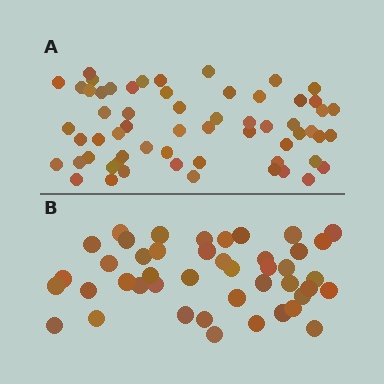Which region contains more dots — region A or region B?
Region A (the top region) has more dots.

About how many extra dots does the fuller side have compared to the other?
Region A has approximately 15 more dots than region B.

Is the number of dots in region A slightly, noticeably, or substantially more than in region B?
Region A has noticeably more, but not dramatically so. The ratio is roughly 1.4 to 1.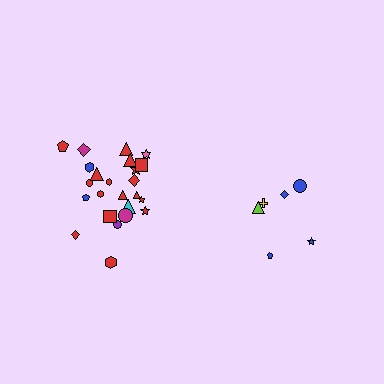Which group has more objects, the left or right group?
The left group.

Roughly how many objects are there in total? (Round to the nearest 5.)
Roughly 30 objects in total.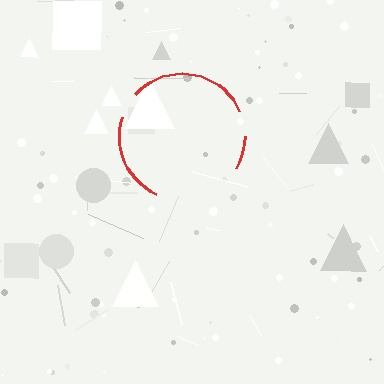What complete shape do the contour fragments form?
The contour fragments form a circle.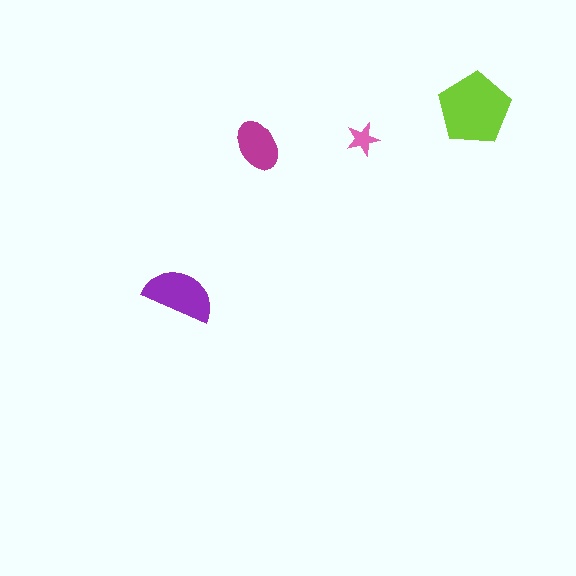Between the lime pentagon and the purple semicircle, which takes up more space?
The lime pentagon.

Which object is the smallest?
The pink star.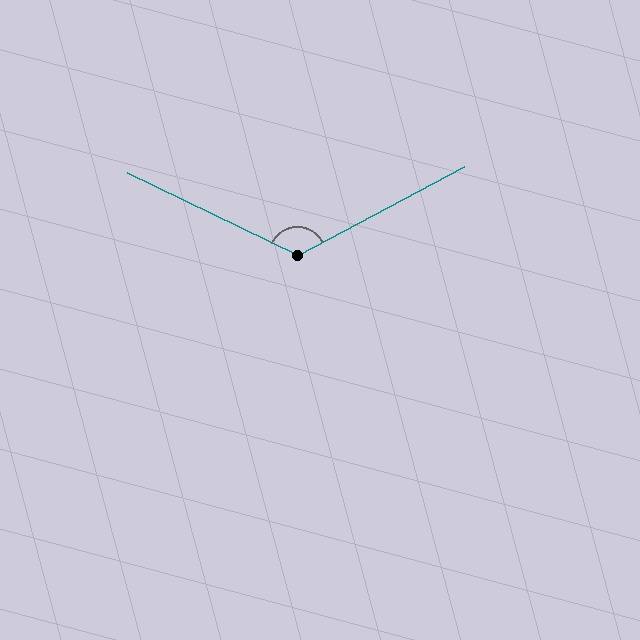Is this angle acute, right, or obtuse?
It is obtuse.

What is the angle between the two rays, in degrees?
Approximately 126 degrees.